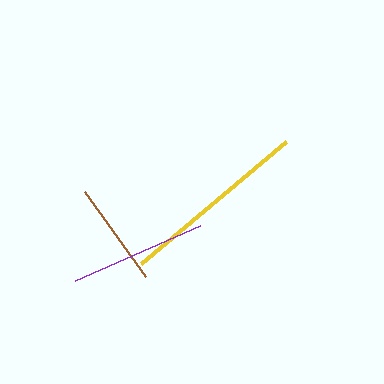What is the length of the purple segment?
The purple segment is approximately 137 pixels long.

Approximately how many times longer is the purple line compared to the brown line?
The purple line is approximately 1.3 times the length of the brown line.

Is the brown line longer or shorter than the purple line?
The purple line is longer than the brown line.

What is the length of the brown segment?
The brown segment is approximately 105 pixels long.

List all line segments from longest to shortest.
From longest to shortest: yellow, purple, brown.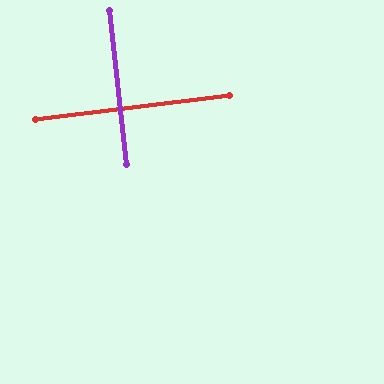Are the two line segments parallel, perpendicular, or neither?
Perpendicular — they meet at approximately 89°.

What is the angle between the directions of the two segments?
Approximately 89 degrees.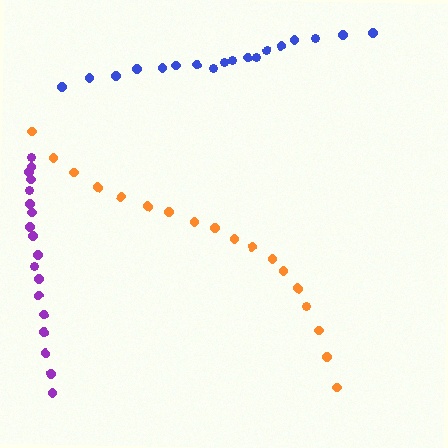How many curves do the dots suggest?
There are 3 distinct paths.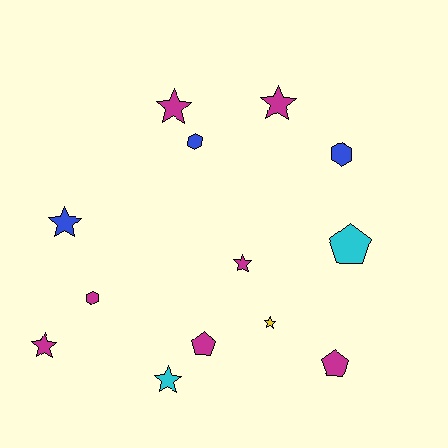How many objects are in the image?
There are 13 objects.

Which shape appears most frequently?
Star, with 7 objects.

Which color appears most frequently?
Magenta, with 7 objects.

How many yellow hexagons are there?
There are no yellow hexagons.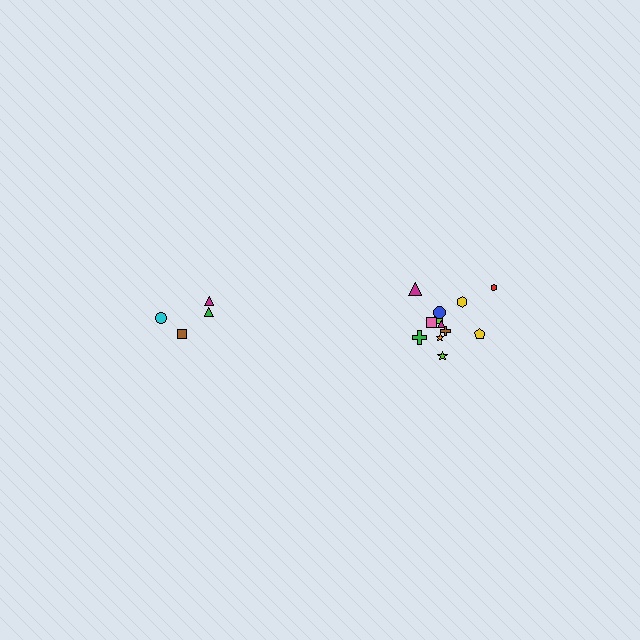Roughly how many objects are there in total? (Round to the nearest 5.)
Roughly 15 objects in total.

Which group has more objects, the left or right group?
The right group.